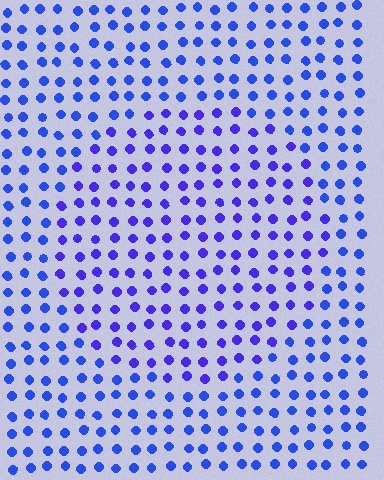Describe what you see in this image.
The image is filled with small blue elements in a uniform arrangement. A circle-shaped region is visible where the elements are tinted to a slightly different hue, forming a subtle color boundary.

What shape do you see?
I see a circle.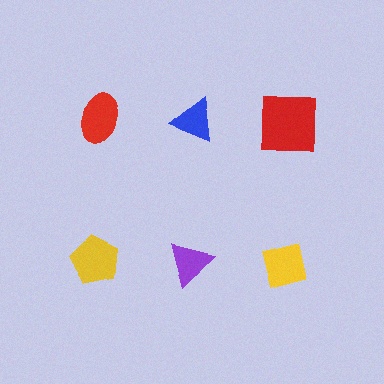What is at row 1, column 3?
A red square.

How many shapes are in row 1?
3 shapes.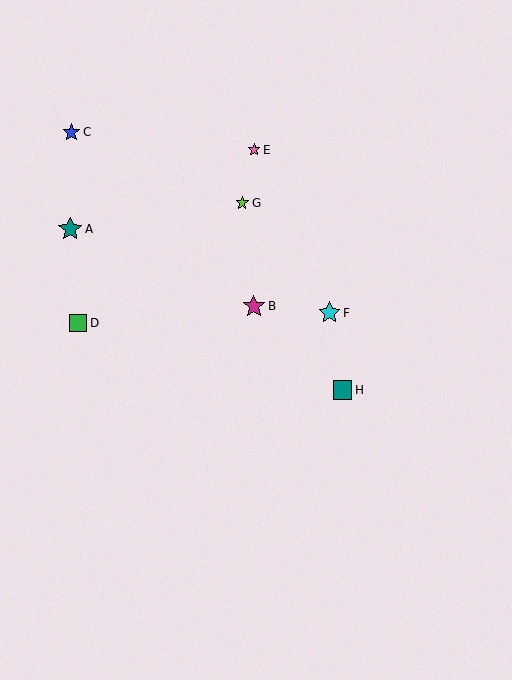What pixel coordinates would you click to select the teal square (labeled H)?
Click at (343, 390) to select the teal square H.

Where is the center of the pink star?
The center of the pink star is at (254, 150).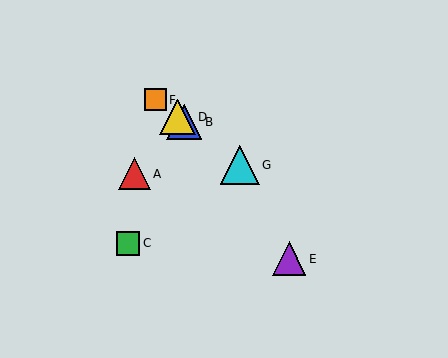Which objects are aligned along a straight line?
Objects B, D, F, G are aligned along a straight line.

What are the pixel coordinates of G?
Object G is at (240, 165).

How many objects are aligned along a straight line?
4 objects (B, D, F, G) are aligned along a straight line.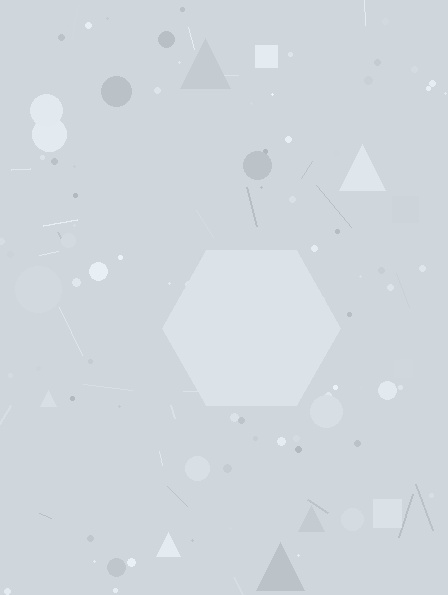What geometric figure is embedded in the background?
A hexagon is embedded in the background.